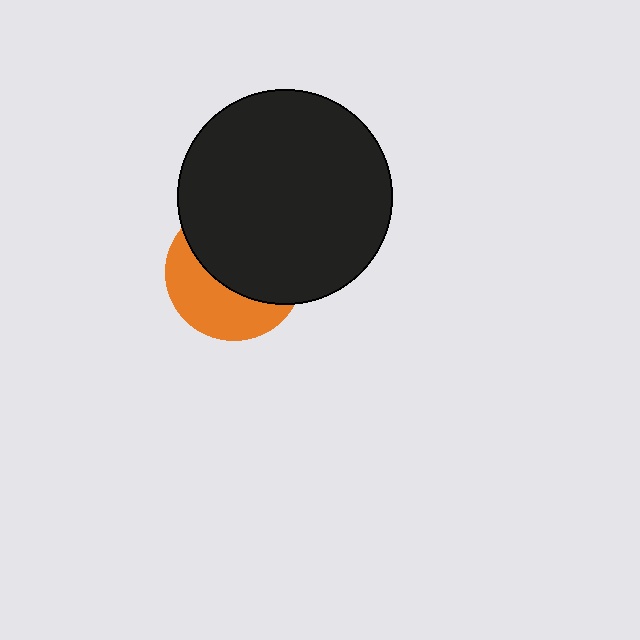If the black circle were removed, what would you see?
You would see the complete orange circle.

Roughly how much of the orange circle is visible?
A small part of it is visible (roughly 41%).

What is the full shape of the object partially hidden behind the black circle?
The partially hidden object is an orange circle.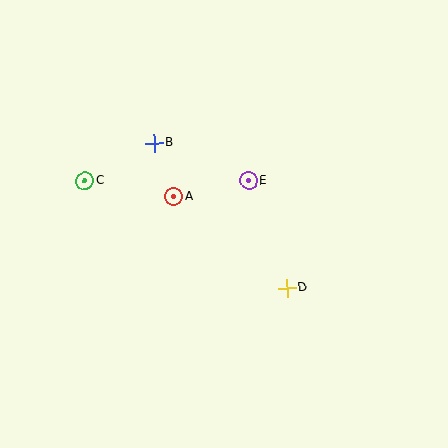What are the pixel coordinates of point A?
Point A is at (174, 197).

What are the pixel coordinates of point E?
Point E is at (249, 181).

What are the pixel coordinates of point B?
Point B is at (154, 143).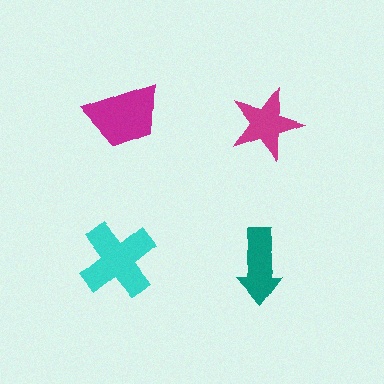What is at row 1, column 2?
A magenta star.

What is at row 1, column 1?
A magenta trapezoid.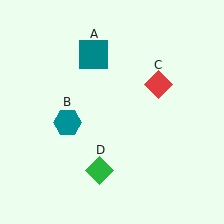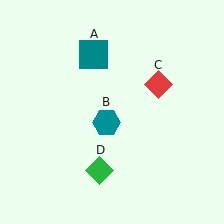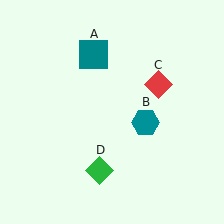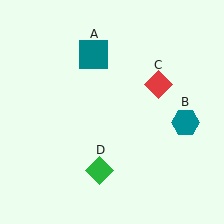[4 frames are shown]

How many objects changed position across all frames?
1 object changed position: teal hexagon (object B).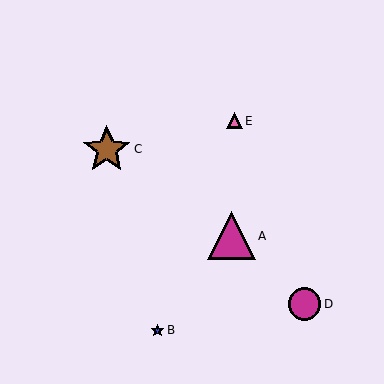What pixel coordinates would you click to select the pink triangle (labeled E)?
Click at (235, 121) to select the pink triangle E.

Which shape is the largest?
The brown star (labeled C) is the largest.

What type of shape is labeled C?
Shape C is a brown star.